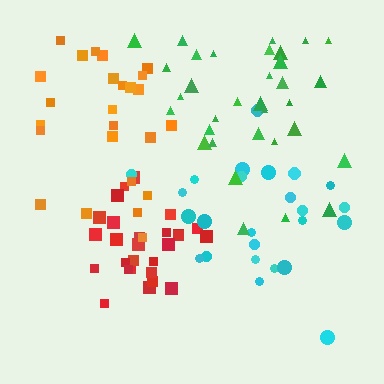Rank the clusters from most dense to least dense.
red, cyan, green, orange.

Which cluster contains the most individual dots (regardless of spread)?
Green (33).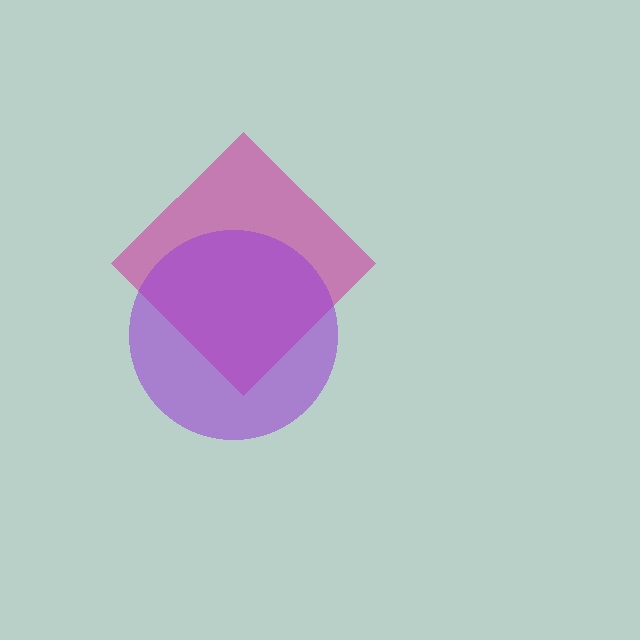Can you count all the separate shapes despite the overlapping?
Yes, there are 2 separate shapes.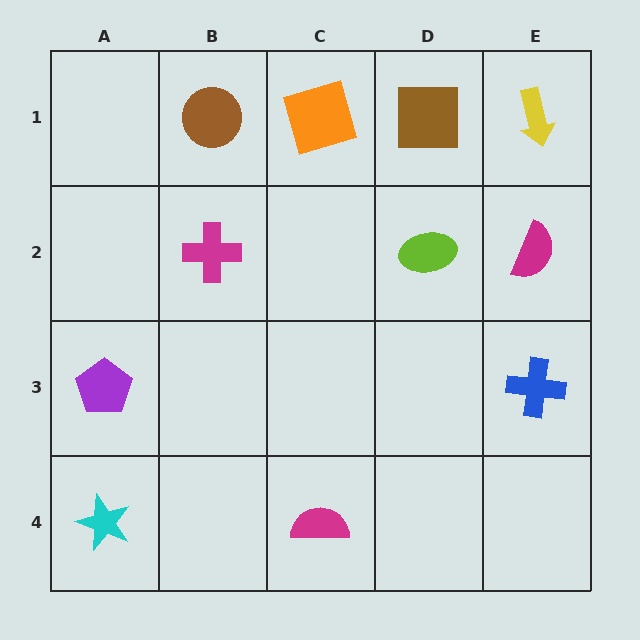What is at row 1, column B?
A brown circle.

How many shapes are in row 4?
2 shapes.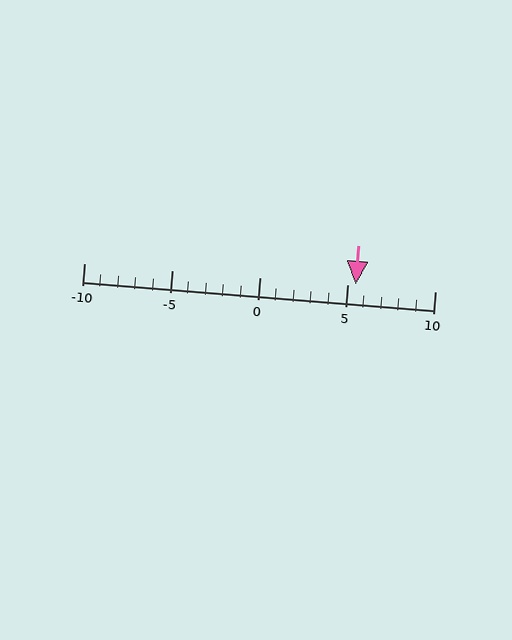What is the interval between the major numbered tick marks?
The major tick marks are spaced 5 units apart.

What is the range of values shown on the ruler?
The ruler shows values from -10 to 10.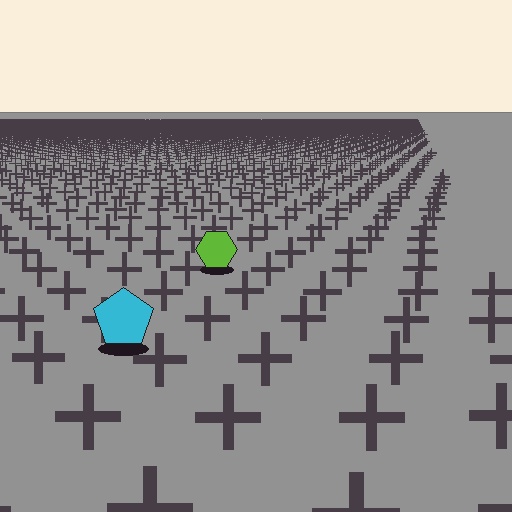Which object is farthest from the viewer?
The lime hexagon is farthest from the viewer. It appears smaller and the ground texture around it is denser.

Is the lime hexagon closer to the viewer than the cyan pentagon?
No. The cyan pentagon is closer — you can tell from the texture gradient: the ground texture is coarser near it.